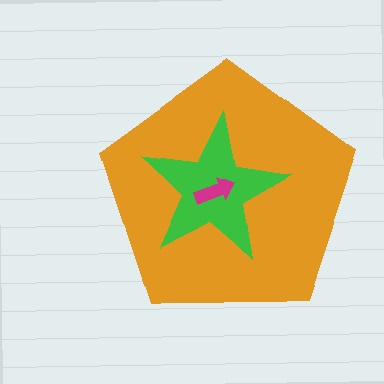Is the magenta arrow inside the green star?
Yes.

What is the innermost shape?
The magenta arrow.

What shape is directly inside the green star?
The magenta arrow.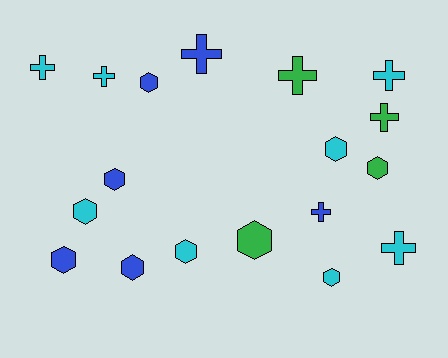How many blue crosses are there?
There are 2 blue crosses.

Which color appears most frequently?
Cyan, with 8 objects.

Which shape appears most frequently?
Hexagon, with 10 objects.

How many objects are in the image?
There are 18 objects.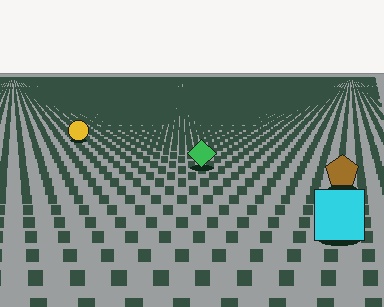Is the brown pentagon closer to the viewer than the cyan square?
No. The cyan square is closer — you can tell from the texture gradient: the ground texture is coarser near it.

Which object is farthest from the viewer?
The yellow circle is farthest from the viewer. It appears smaller and the ground texture around it is denser.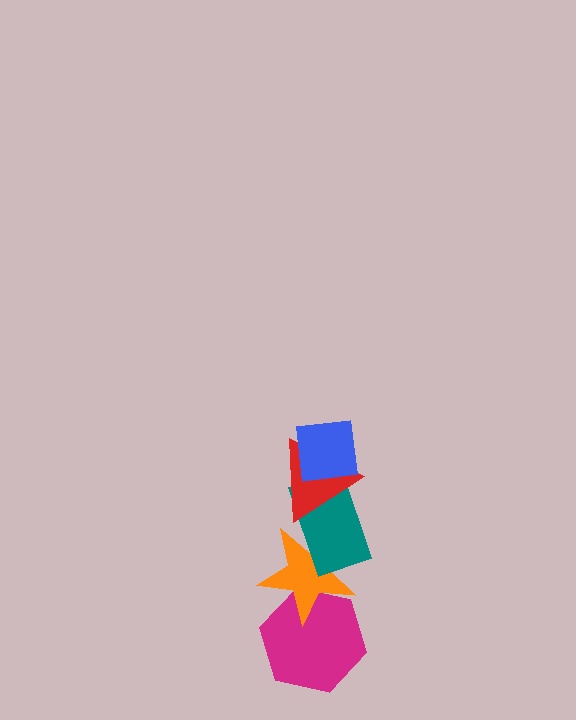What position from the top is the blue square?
The blue square is 1st from the top.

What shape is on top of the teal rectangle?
The red triangle is on top of the teal rectangle.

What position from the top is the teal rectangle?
The teal rectangle is 3rd from the top.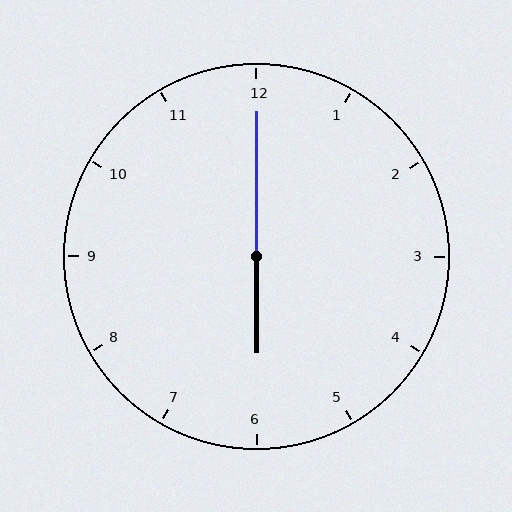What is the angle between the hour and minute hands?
Approximately 180 degrees.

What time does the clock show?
6:00.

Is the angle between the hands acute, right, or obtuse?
It is obtuse.